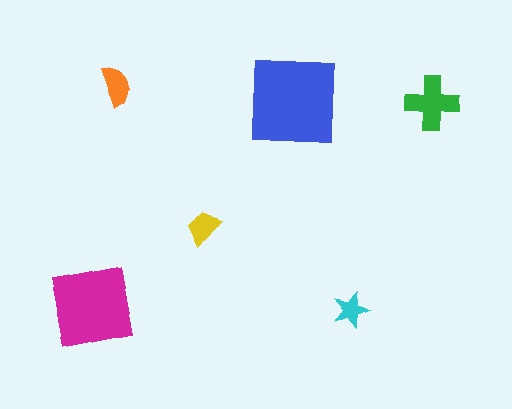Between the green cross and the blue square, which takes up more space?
The blue square.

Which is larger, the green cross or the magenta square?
The magenta square.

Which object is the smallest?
The cyan star.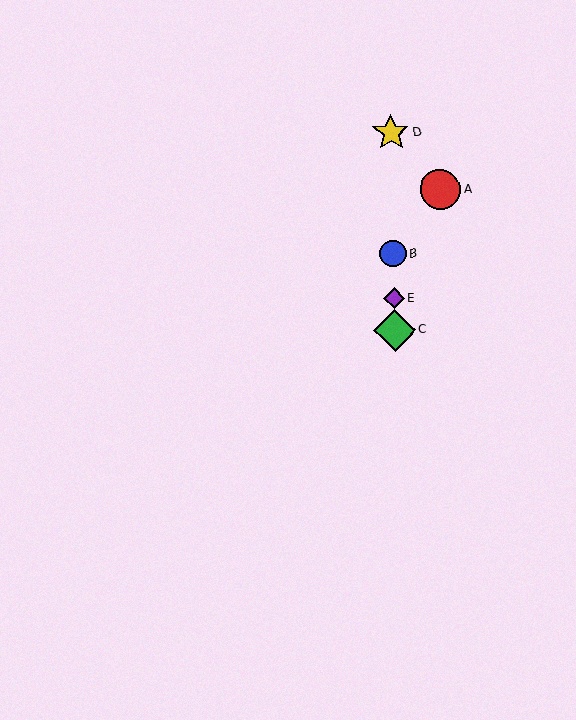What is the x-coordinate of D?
Object D is at x≈391.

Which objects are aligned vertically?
Objects B, C, D, E are aligned vertically.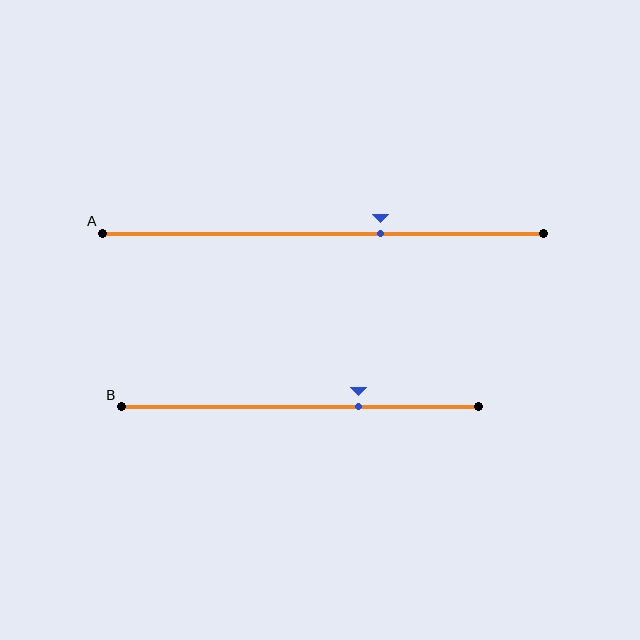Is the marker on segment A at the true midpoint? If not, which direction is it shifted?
No, the marker on segment A is shifted to the right by about 13% of the segment length.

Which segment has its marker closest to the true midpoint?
Segment A has its marker closest to the true midpoint.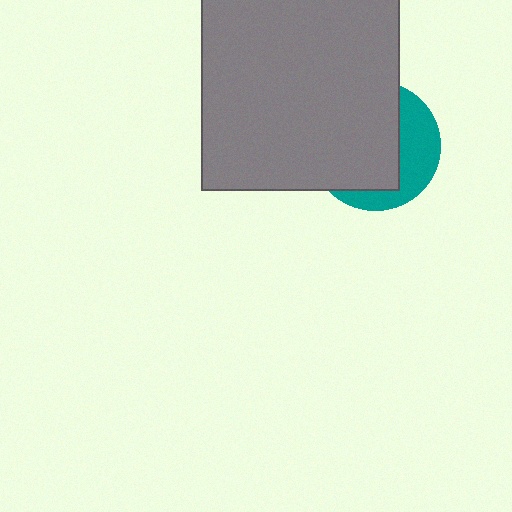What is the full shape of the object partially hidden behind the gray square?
The partially hidden object is a teal circle.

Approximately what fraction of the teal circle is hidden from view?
Roughly 65% of the teal circle is hidden behind the gray square.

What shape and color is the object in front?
The object in front is a gray square.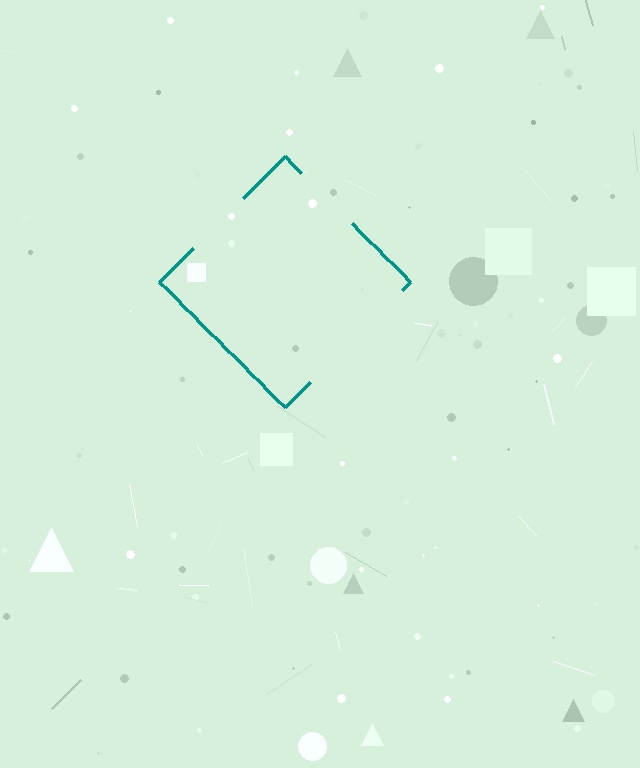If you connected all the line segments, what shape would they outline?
They would outline a diamond.